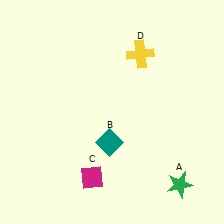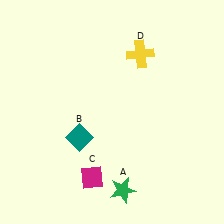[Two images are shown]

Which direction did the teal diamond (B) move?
The teal diamond (B) moved left.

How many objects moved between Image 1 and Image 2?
2 objects moved between the two images.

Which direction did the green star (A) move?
The green star (A) moved left.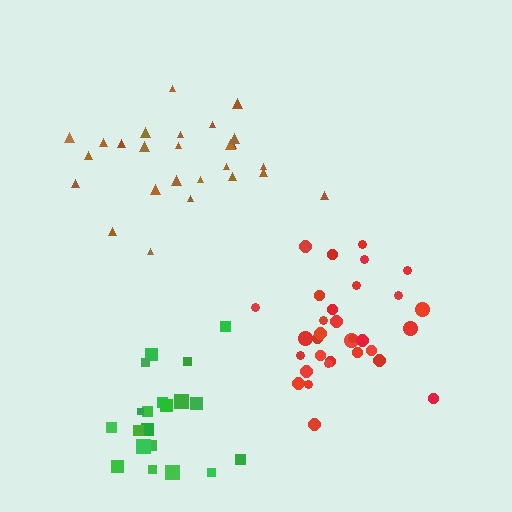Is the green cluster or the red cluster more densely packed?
Red.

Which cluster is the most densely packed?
Red.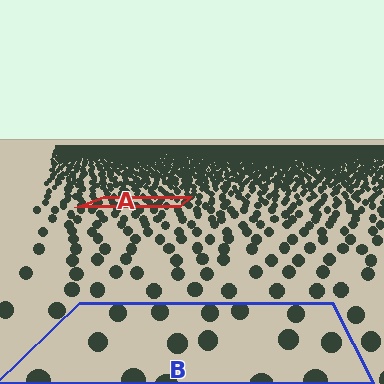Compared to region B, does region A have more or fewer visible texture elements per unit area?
Region A has more texture elements per unit area — they are packed more densely because it is farther away.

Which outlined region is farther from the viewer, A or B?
Region A is farther from the viewer — the texture elements inside it appear smaller and more densely packed.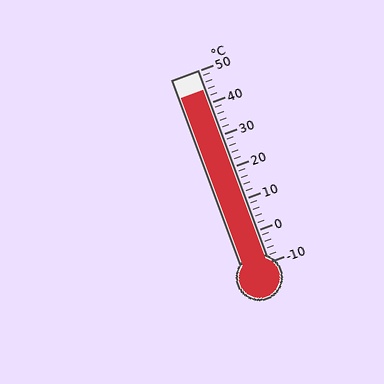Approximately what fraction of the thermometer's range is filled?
The thermometer is filled to approximately 90% of its range.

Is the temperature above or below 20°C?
The temperature is above 20°C.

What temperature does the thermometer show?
The thermometer shows approximately 44°C.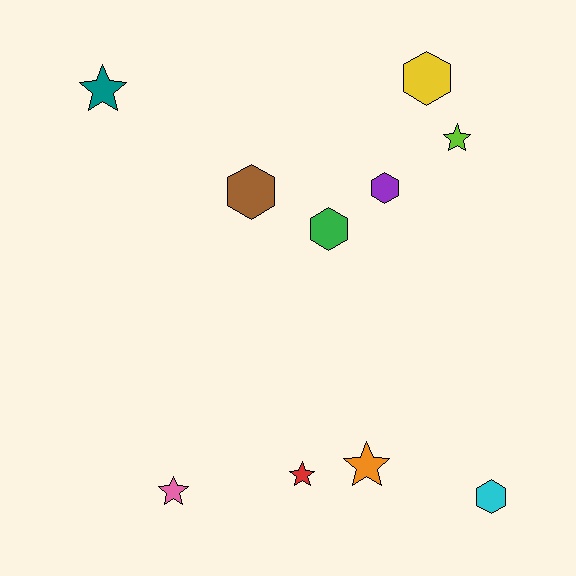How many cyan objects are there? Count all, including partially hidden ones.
There is 1 cyan object.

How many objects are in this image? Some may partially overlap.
There are 10 objects.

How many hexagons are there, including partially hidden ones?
There are 5 hexagons.